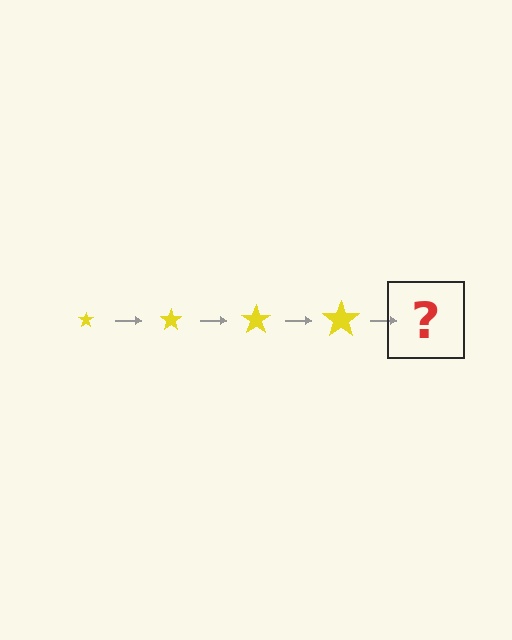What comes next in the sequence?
The next element should be a yellow star, larger than the previous one.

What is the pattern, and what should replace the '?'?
The pattern is that the star gets progressively larger each step. The '?' should be a yellow star, larger than the previous one.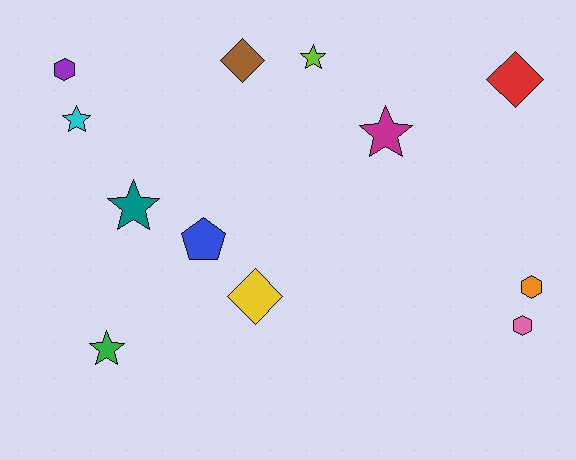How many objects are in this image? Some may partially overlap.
There are 12 objects.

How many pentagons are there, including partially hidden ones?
There is 1 pentagon.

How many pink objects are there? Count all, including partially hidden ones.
There is 1 pink object.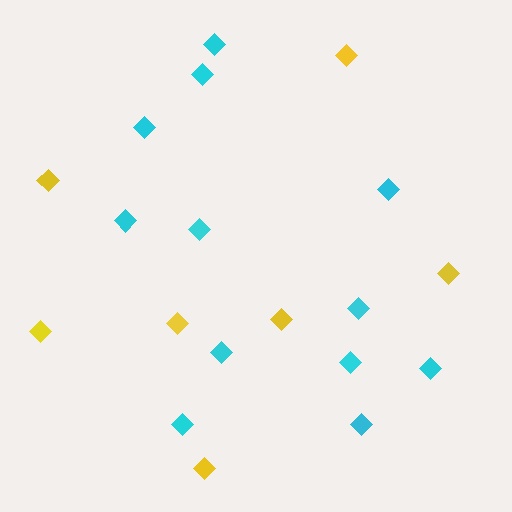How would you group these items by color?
There are 2 groups: one group of cyan diamonds (12) and one group of yellow diamonds (7).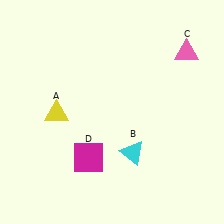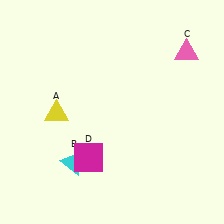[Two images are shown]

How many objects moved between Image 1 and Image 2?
1 object moved between the two images.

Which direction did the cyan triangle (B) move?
The cyan triangle (B) moved left.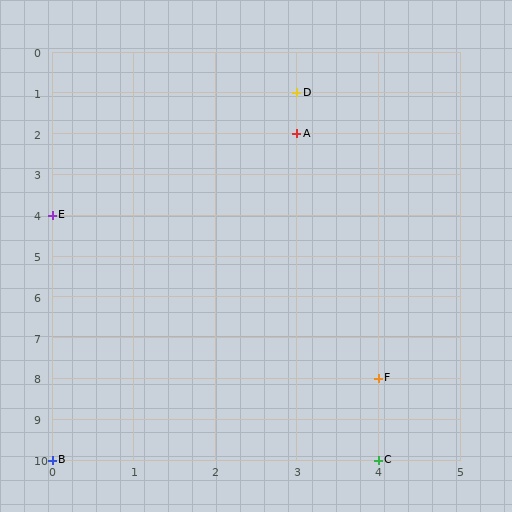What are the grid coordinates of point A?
Point A is at grid coordinates (3, 2).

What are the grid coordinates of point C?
Point C is at grid coordinates (4, 10).